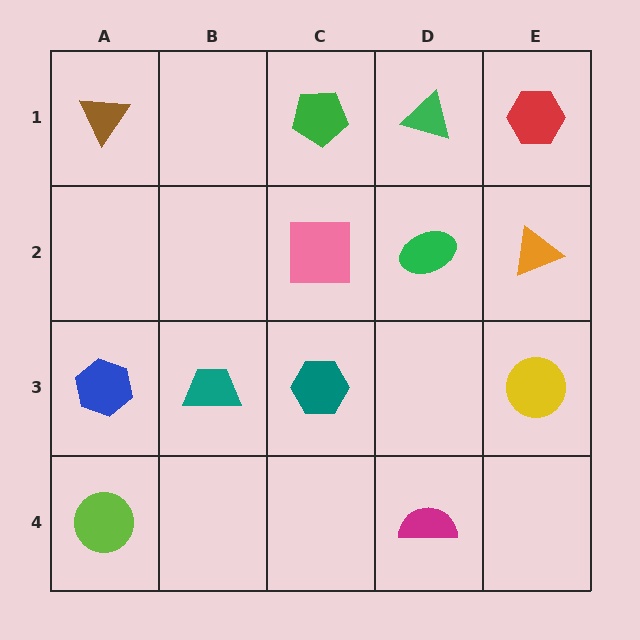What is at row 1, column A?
A brown triangle.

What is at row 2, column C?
A pink square.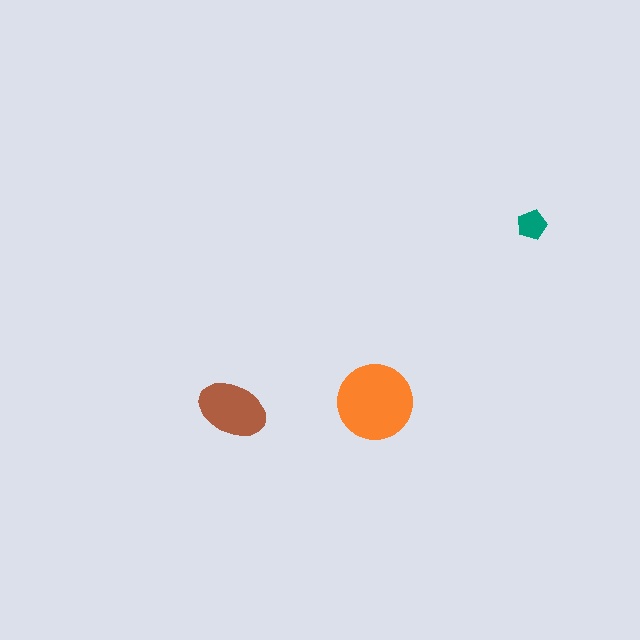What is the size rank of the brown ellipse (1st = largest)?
2nd.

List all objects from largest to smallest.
The orange circle, the brown ellipse, the teal pentagon.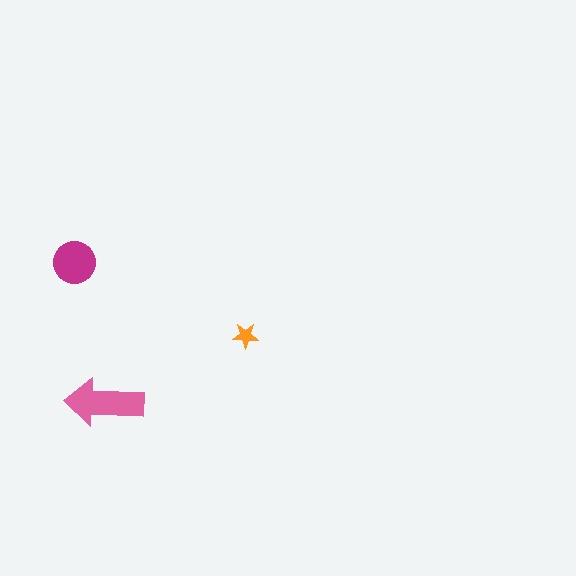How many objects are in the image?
There are 3 objects in the image.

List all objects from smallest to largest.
The orange star, the magenta circle, the pink arrow.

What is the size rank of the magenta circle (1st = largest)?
2nd.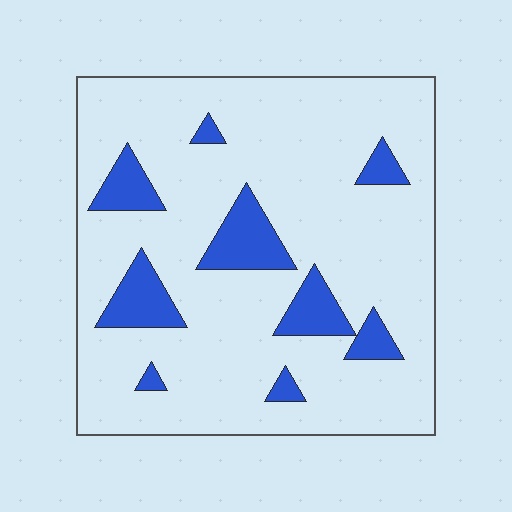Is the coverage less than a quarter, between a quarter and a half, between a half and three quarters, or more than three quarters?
Less than a quarter.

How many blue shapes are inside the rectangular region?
9.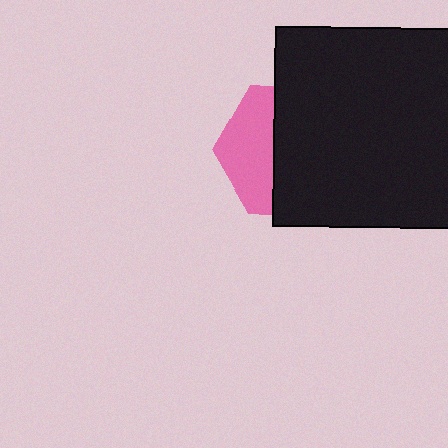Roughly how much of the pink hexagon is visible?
A small part of it is visible (roughly 38%).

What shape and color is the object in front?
The object in front is a black square.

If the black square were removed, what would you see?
You would see the complete pink hexagon.